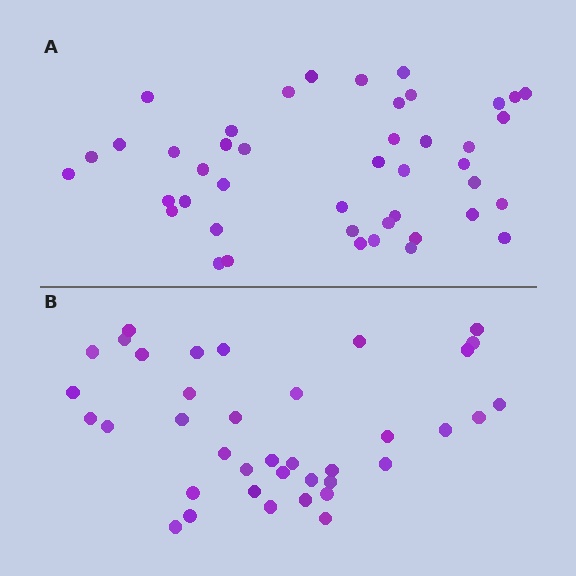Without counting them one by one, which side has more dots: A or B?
Region A (the top region) has more dots.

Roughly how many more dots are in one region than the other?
Region A has about 6 more dots than region B.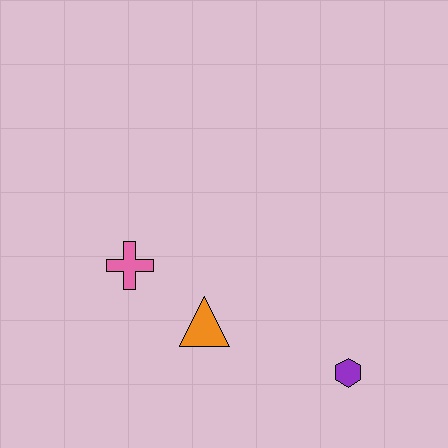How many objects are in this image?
There are 3 objects.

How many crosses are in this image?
There is 1 cross.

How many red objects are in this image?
There are no red objects.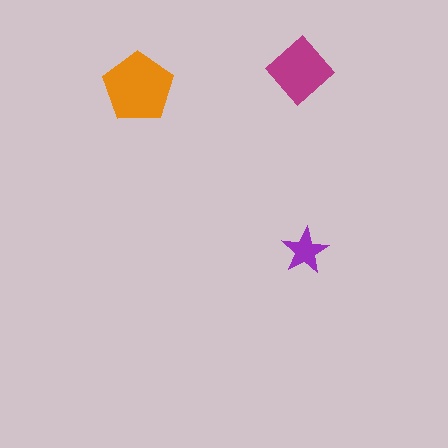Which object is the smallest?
The purple star.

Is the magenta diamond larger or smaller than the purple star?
Larger.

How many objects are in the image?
There are 3 objects in the image.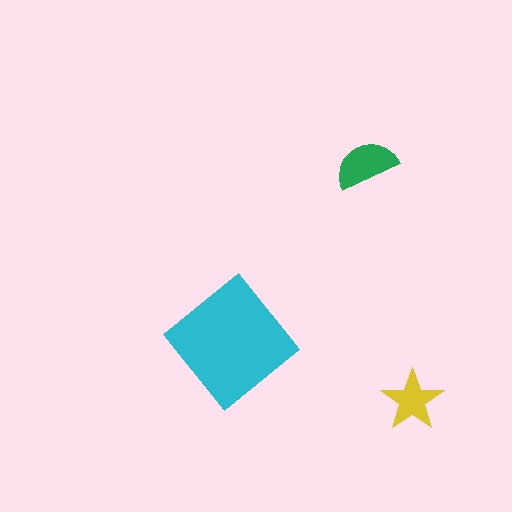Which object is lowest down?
The yellow star is bottommost.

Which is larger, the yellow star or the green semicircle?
The green semicircle.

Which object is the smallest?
The yellow star.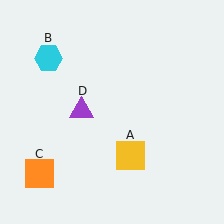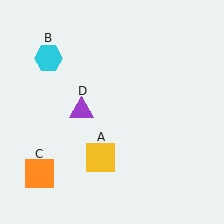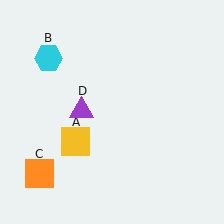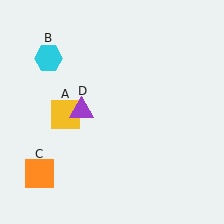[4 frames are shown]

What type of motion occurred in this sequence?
The yellow square (object A) rotated clockwise around the center of the scene.